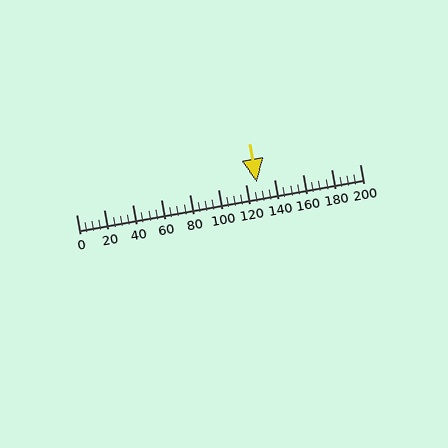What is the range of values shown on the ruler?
The ruler shows values from 0 to 200.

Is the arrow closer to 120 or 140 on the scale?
The arrow is closer to 120.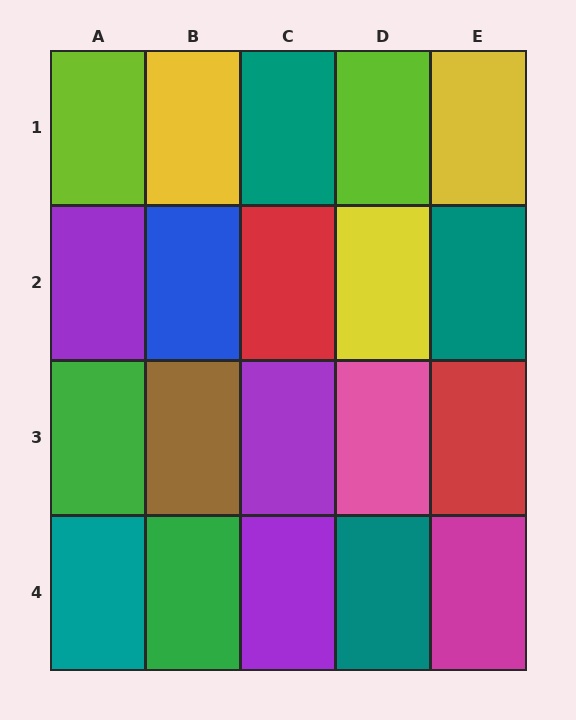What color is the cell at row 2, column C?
Red.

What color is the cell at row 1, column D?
Lime.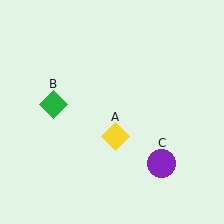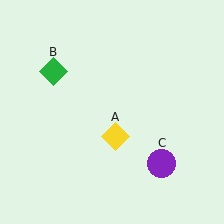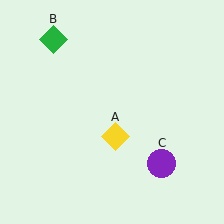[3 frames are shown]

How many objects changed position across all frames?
1 object changed position: green diamond (object B).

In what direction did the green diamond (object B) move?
The green diamond (object B) moved up.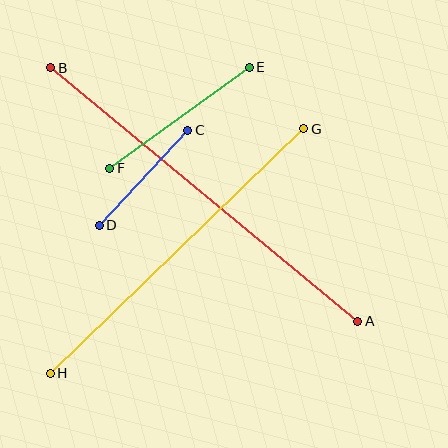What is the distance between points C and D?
The distance is approximately 130 pixels.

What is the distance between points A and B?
The distance is approximately 398 pixels.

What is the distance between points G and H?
The distance is approximately 352 pixels.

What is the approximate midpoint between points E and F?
The midpoint is at approximately (180, 118) pixels.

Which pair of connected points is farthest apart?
Points A and B are farthest apart.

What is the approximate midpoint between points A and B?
The midpoint is at approximately (204, 195) pixels.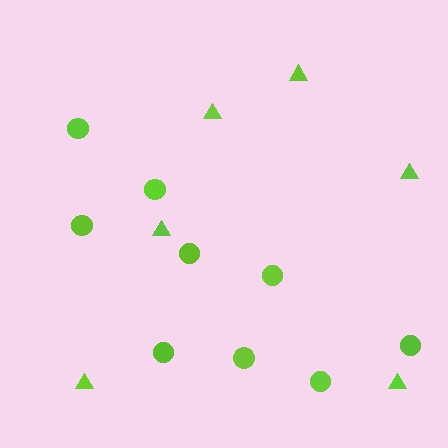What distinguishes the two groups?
There are 2 groups: one group of circles (9) and one group of triangles (6).